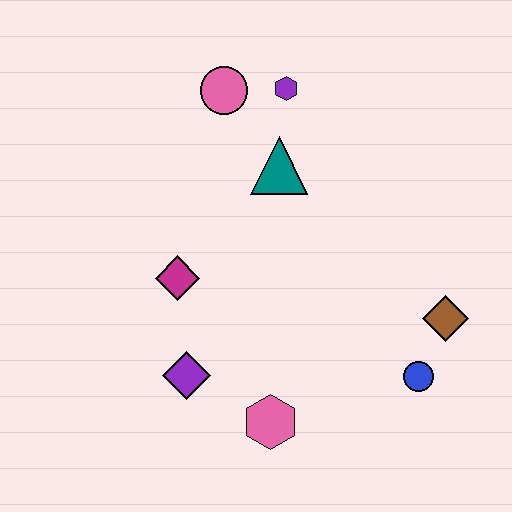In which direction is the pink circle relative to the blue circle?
The pink circle is above the blue circle.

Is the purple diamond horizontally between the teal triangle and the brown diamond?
No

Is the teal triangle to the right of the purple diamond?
Yes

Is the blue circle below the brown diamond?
Yes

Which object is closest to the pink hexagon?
The purple diamond is closest to the pink hexagon.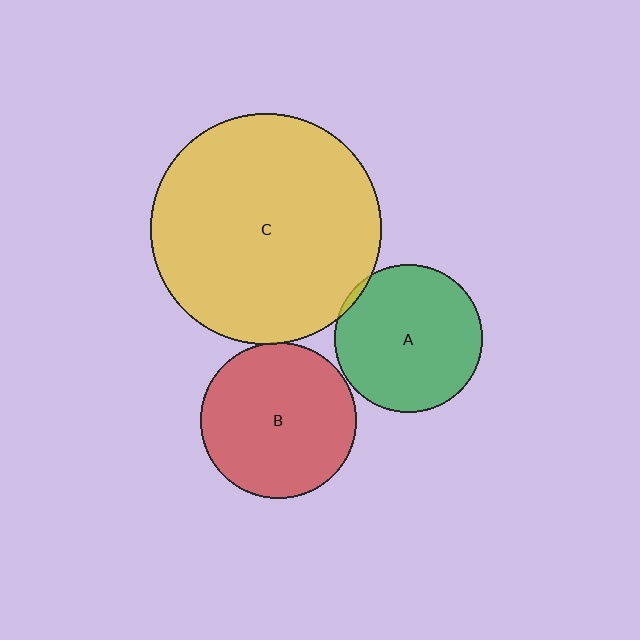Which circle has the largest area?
Circle C (yellow).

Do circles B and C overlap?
Yes.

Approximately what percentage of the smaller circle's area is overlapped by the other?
Approximately 5%.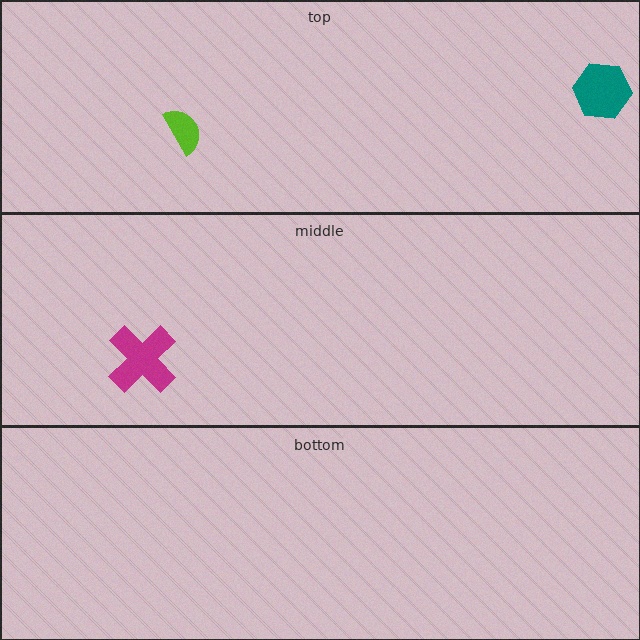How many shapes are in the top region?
2.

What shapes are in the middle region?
The magenta cross.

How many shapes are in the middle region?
1.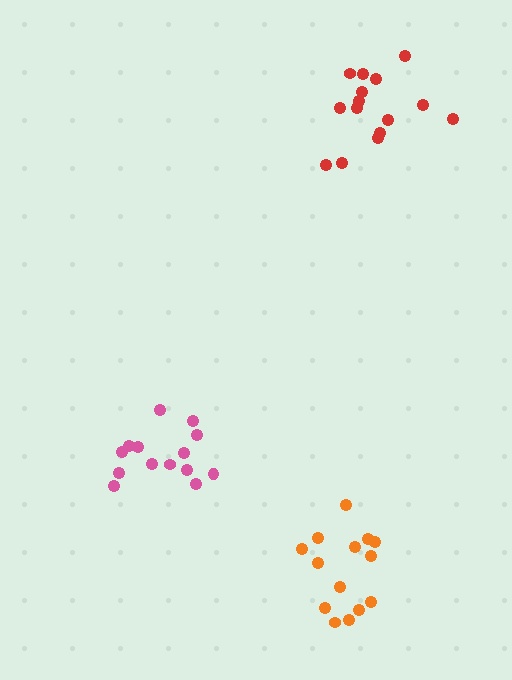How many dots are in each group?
Group 1: 15 dots, Group 2: 14 dots, Group 3: 14 dots (43 total).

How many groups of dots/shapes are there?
There are 3 groups.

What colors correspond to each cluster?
The clusters are colored: red, pink, orange.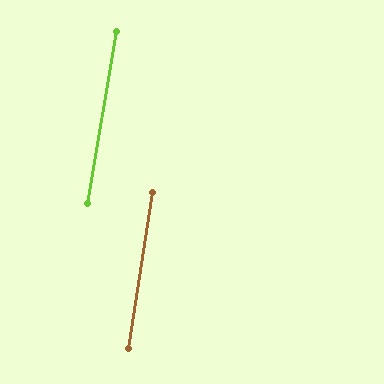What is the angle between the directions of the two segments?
Approximately 1 degree.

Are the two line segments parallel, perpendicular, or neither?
Parallel — their directions differ by only 1.1°.